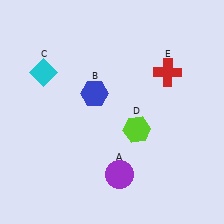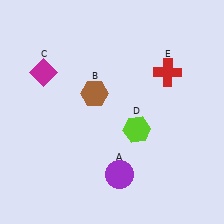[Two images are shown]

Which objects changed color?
B changed from blue to brown. C changed from cyan to magenta.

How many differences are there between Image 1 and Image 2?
There are 2 differences between the two images.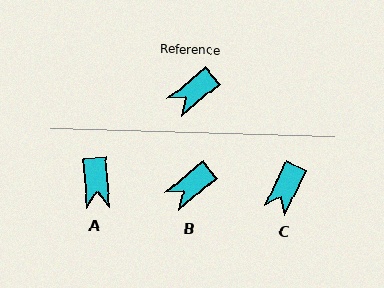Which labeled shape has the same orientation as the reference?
B.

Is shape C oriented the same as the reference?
No, it is off by about 24 degrees.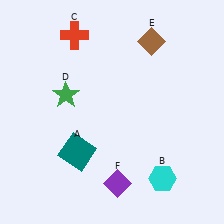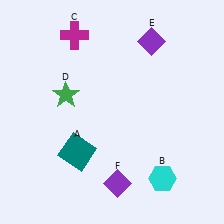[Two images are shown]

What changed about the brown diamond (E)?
In Image 1, E is brown. In Image 2, it changed to purple.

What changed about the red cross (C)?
In Image 1, C is red. In Image 2, it changed to magenta.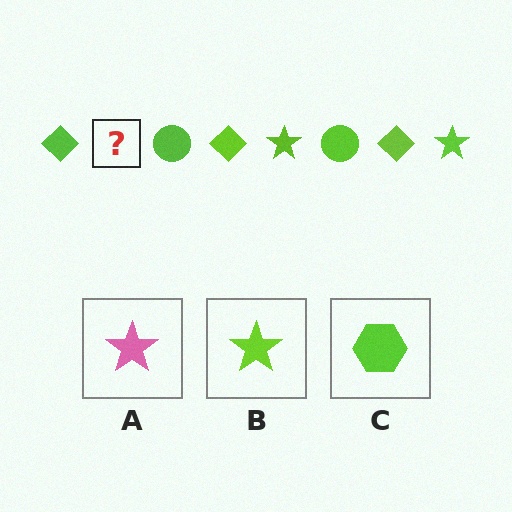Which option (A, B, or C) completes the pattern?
B.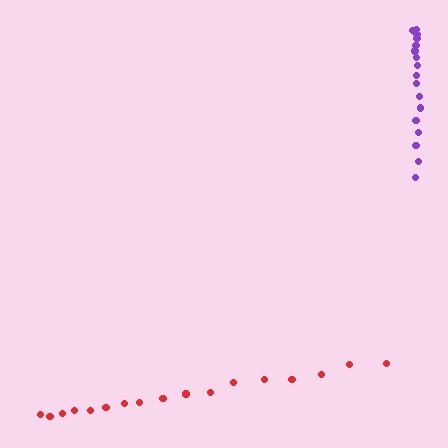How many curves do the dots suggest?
There are 2 distinct paths.